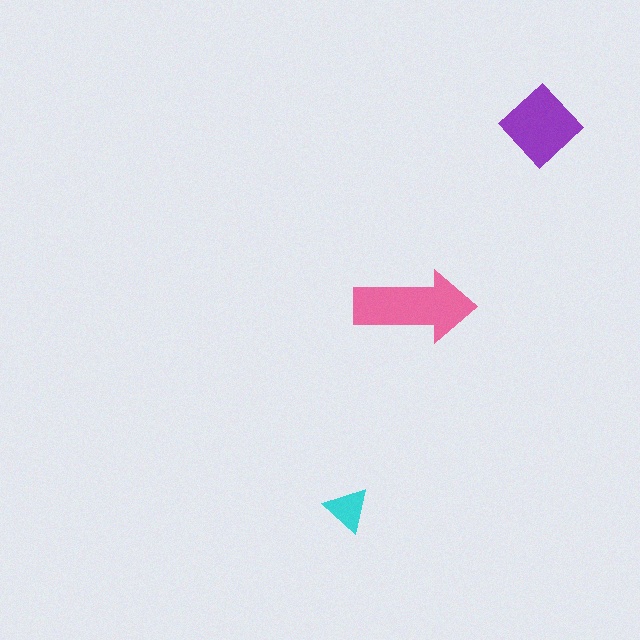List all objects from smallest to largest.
The cyan triangle, the purple diamond, the pink arrow.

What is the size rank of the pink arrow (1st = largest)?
1st.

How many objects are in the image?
There are 3 objects in the image.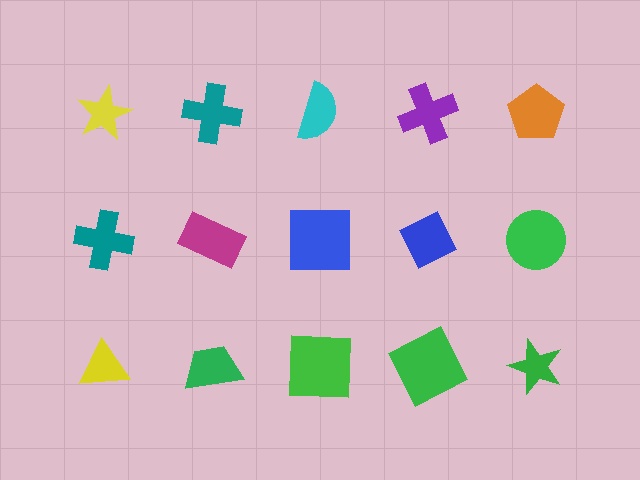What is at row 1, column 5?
An orange pentagon.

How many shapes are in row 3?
5 shapes.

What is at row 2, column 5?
A green circle.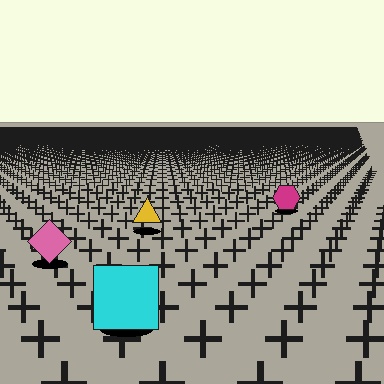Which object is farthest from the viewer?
The magenta hexagon is farthest from the viewer. It appears smaller and the ground texture around it is denser.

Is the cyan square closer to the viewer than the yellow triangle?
Yes. The cyan square is closer — you can tell from the texture gradient: the ground texture is coarser near it.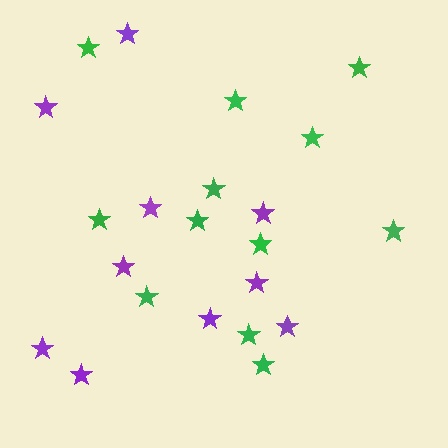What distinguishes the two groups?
There are 2 groups: one group of purple stars (10) and one group of green stars (12).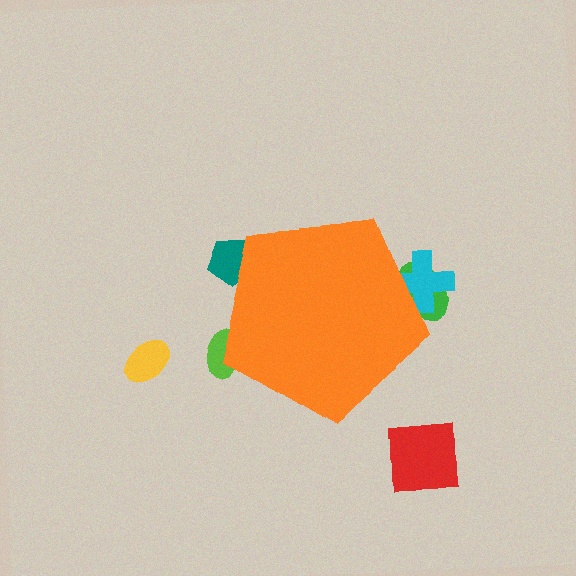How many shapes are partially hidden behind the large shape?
4 shapes are partially hidden.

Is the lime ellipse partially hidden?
Yes, the lime ellipse is partially hidden behind the orange pentagon.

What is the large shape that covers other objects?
An orange pentagon.